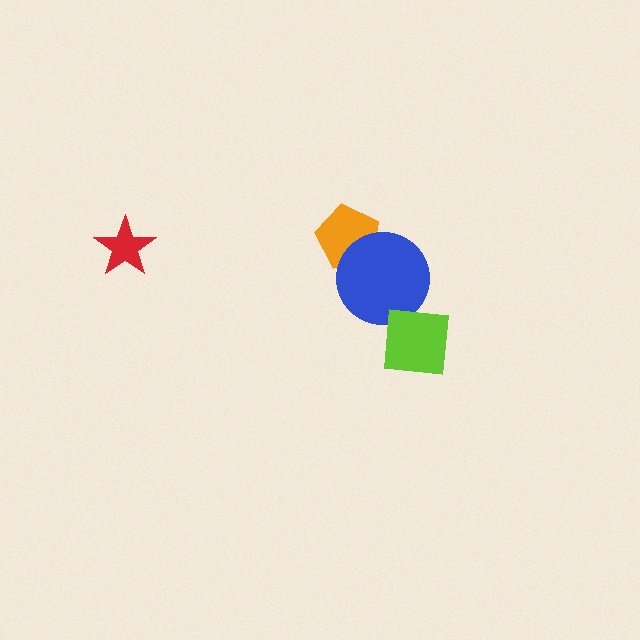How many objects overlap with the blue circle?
2 objects overlap with the blue circle.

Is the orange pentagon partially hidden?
Yes, it is partially covered by another shape.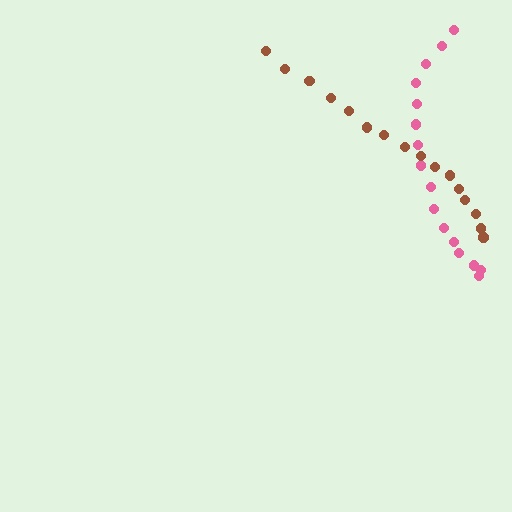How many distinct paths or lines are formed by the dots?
There are 2 distinct paths.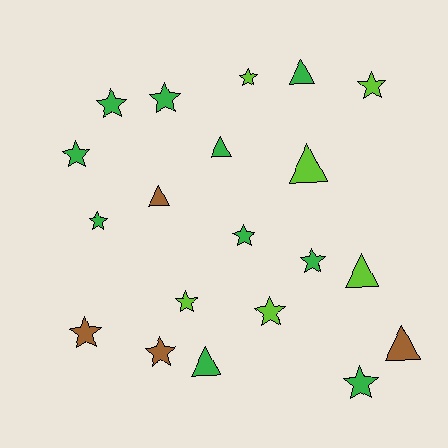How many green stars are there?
There are 7 green stars.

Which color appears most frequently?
Green, with 10 objects.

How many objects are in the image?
There are 20 objects.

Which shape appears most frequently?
Star, with 13 objects.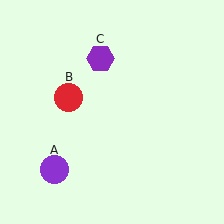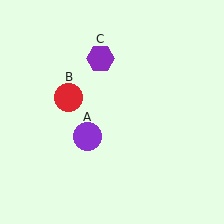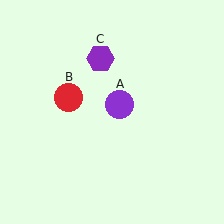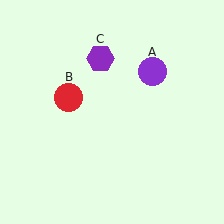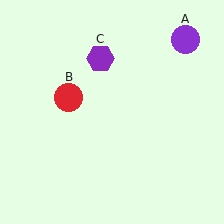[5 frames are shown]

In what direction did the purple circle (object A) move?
The purple circle (object A) moved up and to the right.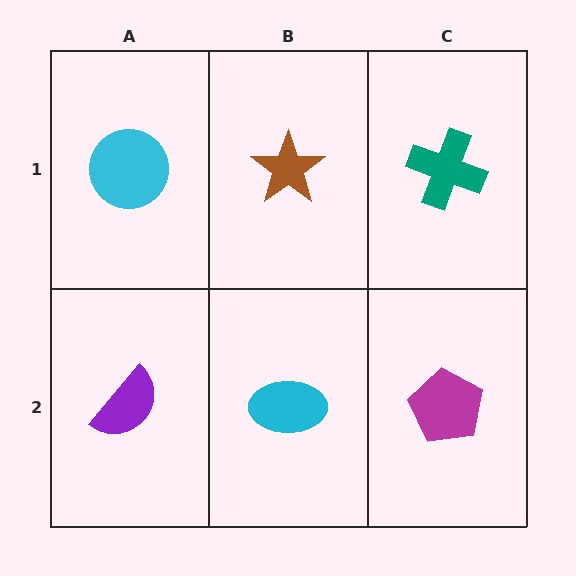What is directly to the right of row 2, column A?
A cyan ellipse.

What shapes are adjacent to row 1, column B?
A cyan ellipse (row 2, column B), a cyan circle (row 1, column A), a teal cross (row 1, column C).